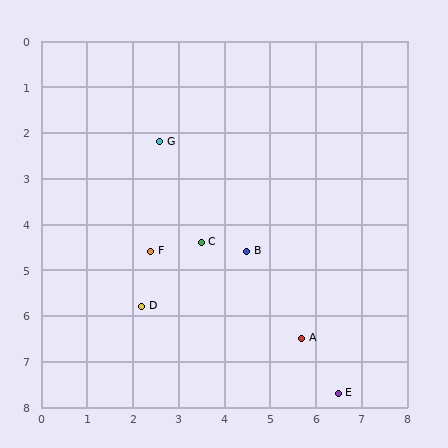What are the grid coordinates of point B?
Point B is at approximately (4.5, 4.6).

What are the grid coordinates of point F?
Point F is at approximately (2.4, 4.6).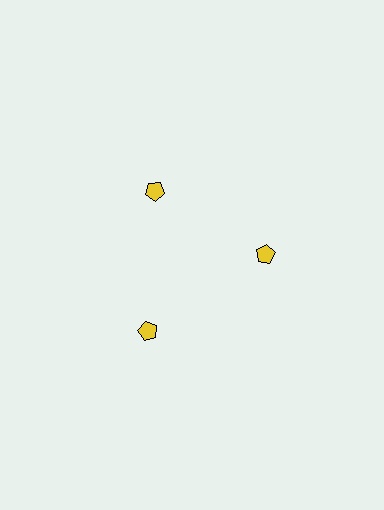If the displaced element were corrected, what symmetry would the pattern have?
It would have 3-fold rotational symmetry — the pattern would map onto itself every 120 degrees.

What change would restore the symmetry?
The symmetry would be restored by moving it inward, back onto the ring so that all 3 pentagons sit at equal angles and equal distance from the center.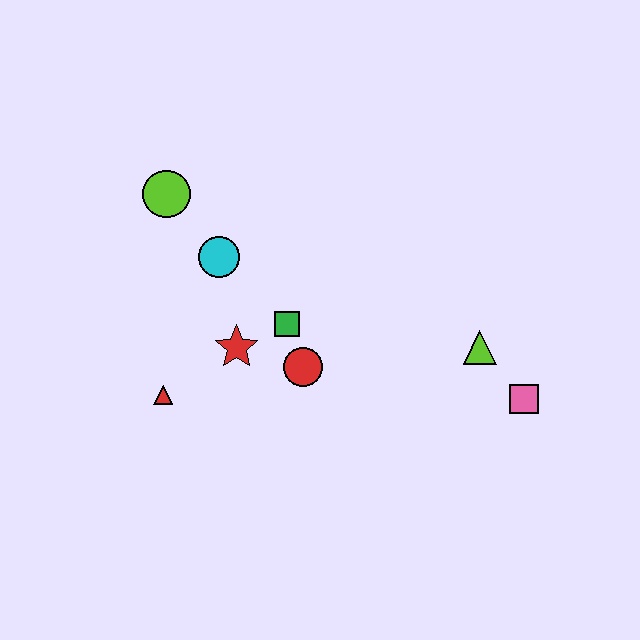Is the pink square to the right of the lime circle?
Yes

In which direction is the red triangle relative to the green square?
The red triangle is to the left of the green square.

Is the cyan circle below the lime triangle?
No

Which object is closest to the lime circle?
The cyan circle is closest to the lime circle.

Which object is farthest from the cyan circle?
The pink square is farthest from the cyan circle.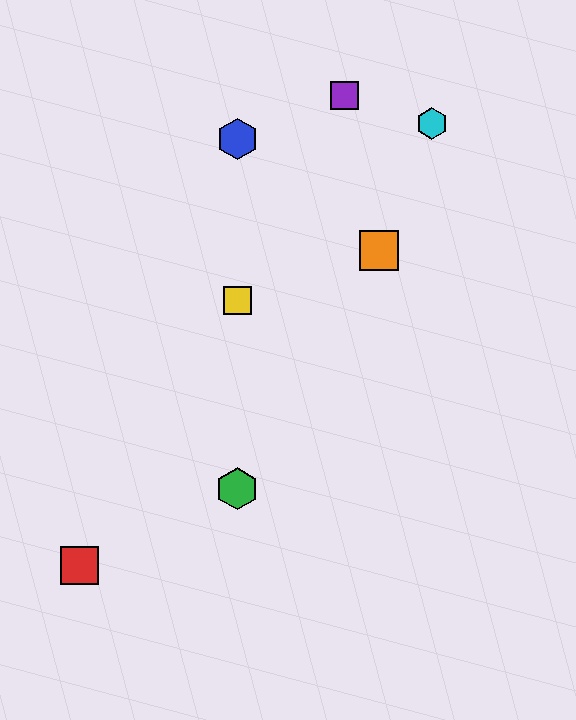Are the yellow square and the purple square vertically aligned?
No, the yellow square is at x≈237 and the purple square is at x≈344.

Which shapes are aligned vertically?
The blue hexagon, the green hexagon, the yellow square are aligned vertically.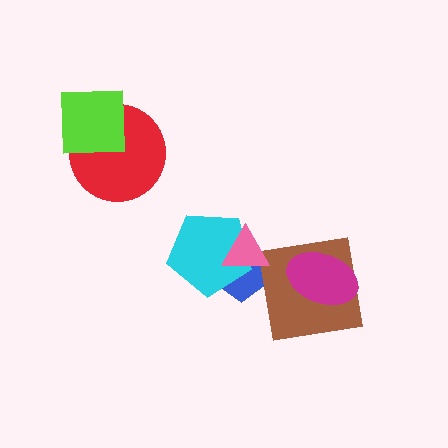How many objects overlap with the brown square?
1 object overlaps with the brown square.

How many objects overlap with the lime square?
1 object overlaps with the lime square.